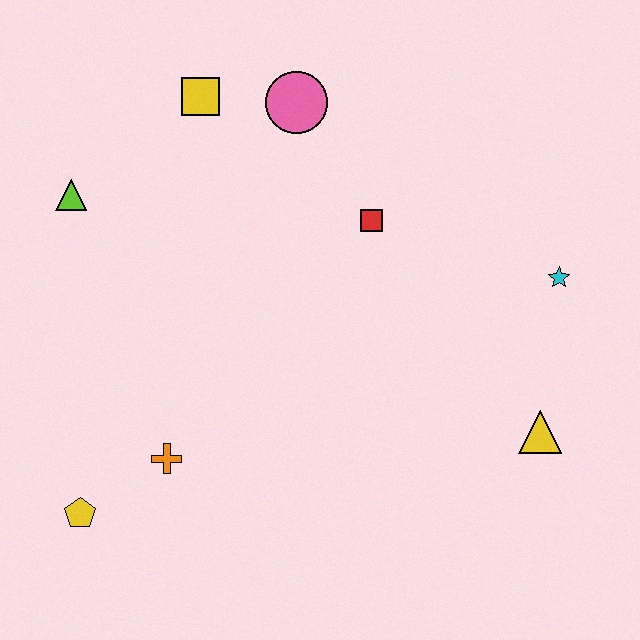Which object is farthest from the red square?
The yellow pentagon is farthest from the red square.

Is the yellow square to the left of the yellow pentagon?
No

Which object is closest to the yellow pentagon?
The orange cross is closest to the yellow pentagon.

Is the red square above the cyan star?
Yes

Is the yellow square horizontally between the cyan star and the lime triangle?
Yes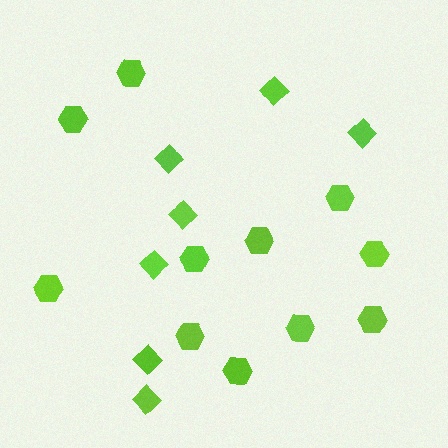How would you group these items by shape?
There are 2 groups: one group of diamonds (7) and one group of hexagons (11).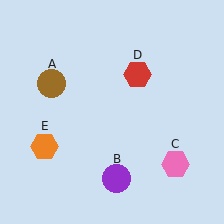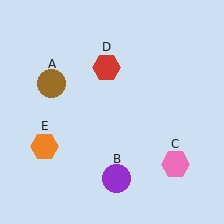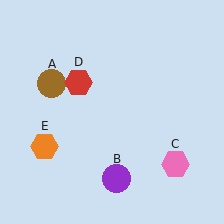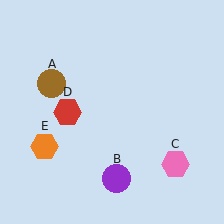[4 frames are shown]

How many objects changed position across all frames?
1 object changed position: red hexagon (object D).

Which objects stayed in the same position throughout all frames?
Brown circle (object A) and purple circle (object B) and pink hexagon (object C) and orange hexagon (object E) remained stationary.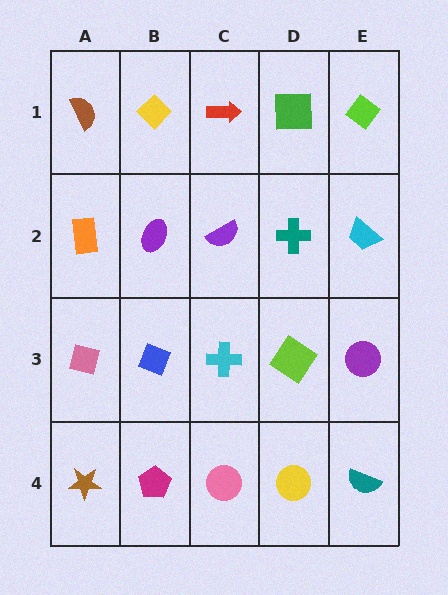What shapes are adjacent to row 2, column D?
A green square (row 1, column D), a lime diamond (row 3, column D), a purple semicircle (row 2, column C), a cyan trapezoid (row 2, column E).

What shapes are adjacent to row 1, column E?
A cyan trapezoid (row 2, column E), a green square (row 1, column D).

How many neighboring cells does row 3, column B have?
4.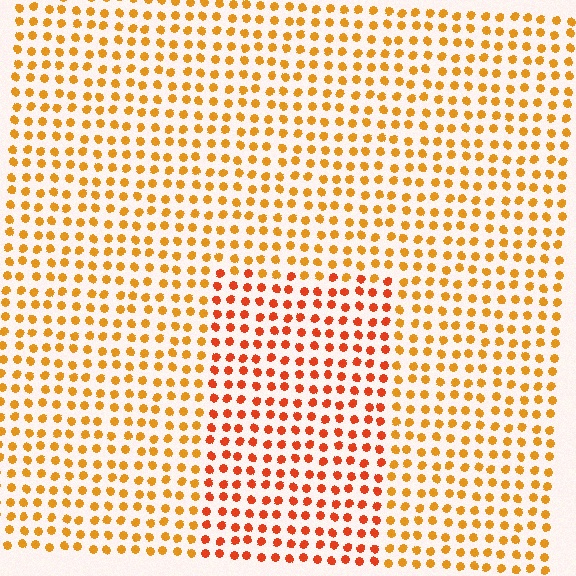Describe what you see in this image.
The image is filled with small orange elements in a uniform arrangement. A rectangle-shaped region is visible where the elements are tinted to a slightly different hue, forming a subtle color boundary.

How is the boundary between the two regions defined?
The boundary is defined purely by a slight shift in hue (about 27 degrees). Spacing, size, and orientation are identical on both sides.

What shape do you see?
I see a rectangle.